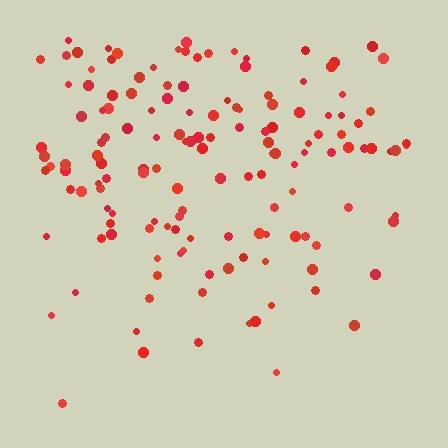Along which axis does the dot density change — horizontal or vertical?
Vertical.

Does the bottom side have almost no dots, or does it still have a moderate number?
Still a moderate number, just noticeably fewer than the top.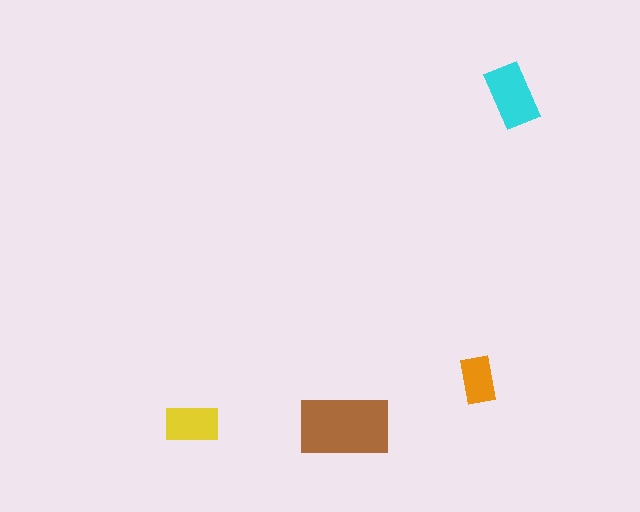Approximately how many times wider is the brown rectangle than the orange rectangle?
About 2 times wider.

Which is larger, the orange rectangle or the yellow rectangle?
The yellow one.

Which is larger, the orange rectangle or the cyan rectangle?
The cyan one.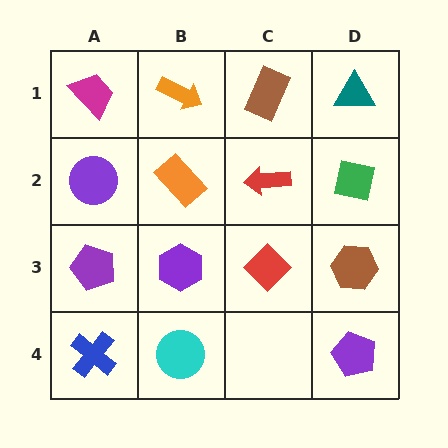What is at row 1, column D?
A teal triangle.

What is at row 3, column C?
A red diamond.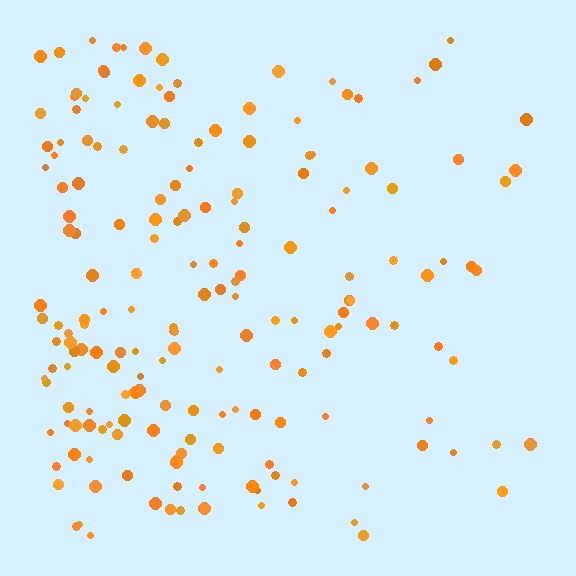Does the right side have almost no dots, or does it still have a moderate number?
Still a moderate number, just noticeably fewer than the left.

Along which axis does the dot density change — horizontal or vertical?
Horizontal.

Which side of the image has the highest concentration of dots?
The left.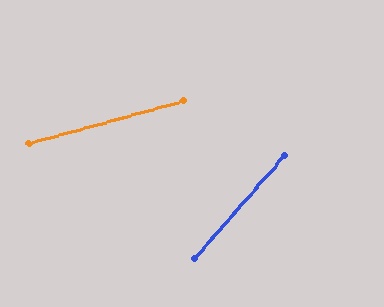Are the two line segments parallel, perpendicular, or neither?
Neither parallel nor perpendicular — they differ by about 34°.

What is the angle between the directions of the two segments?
Approximately 34 degrees.